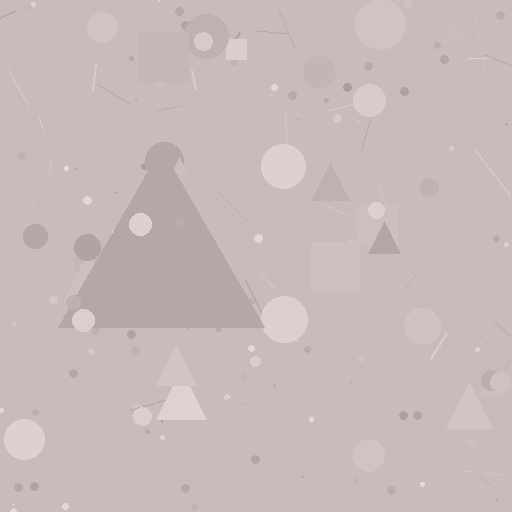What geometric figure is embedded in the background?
A triangle is embedded in the background.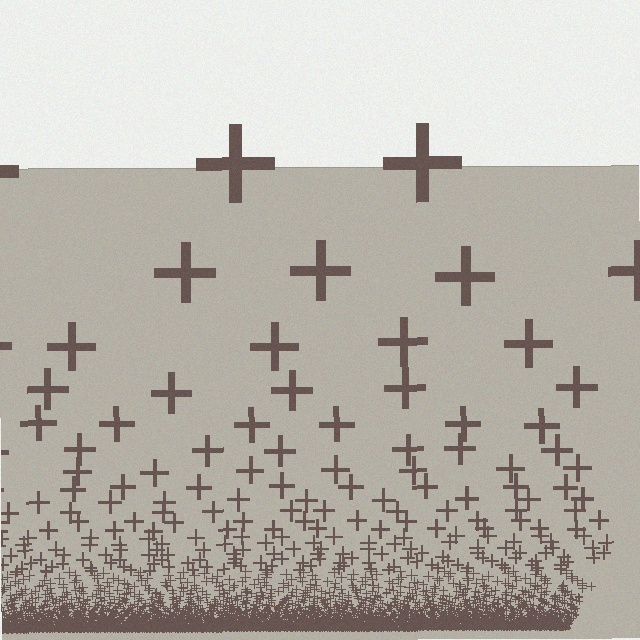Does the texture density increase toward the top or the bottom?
Density increases toward the bottom.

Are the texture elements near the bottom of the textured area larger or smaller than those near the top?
Smaller. The gradient is inverted — elements near the bottom are smaller and denser.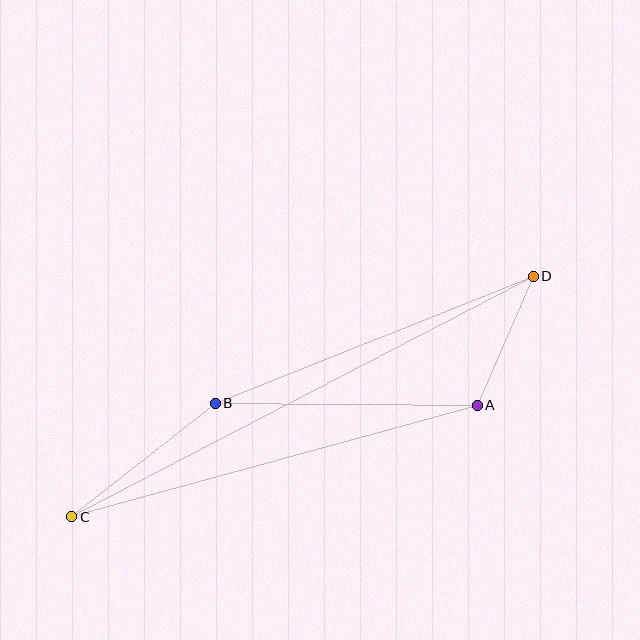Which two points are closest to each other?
Points A and D are closest to each other.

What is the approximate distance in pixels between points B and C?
The distance between B and C is approximately 183 pixels.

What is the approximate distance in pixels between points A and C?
The distance between A and C is approximately 421 pixels.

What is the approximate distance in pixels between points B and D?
The distance between B and D is approximately 342 pixels.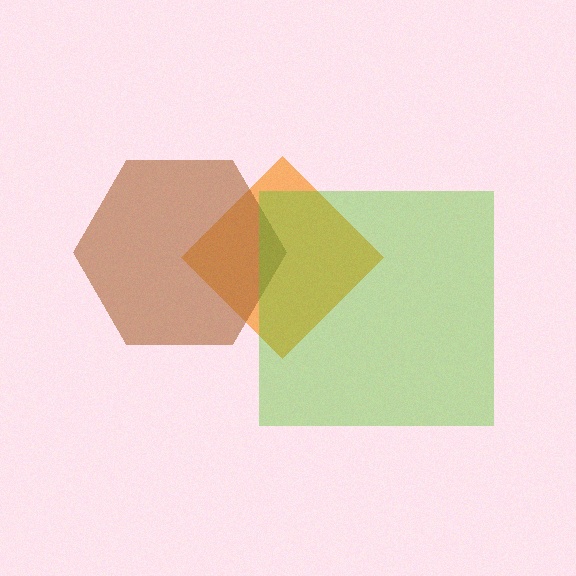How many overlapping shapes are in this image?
There are 3 overlapping shapes in the image.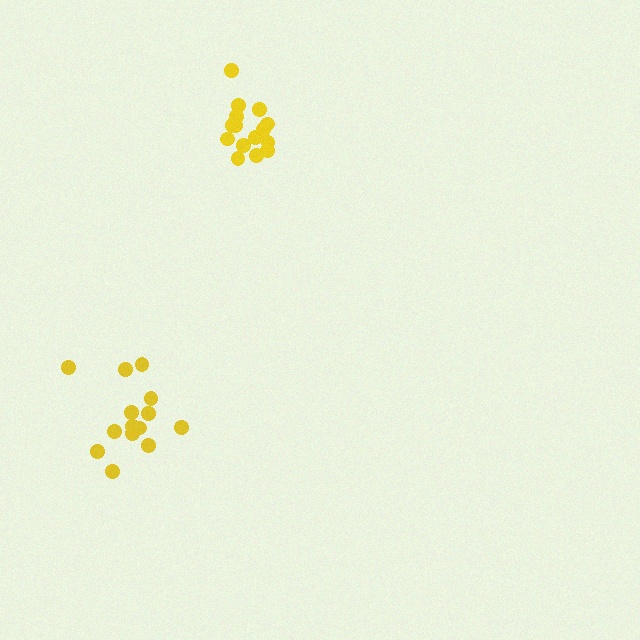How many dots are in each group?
Group 1: 15 dots, Group 2: 14 dots (29 total).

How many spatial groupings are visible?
There are 2 spatial groupings.